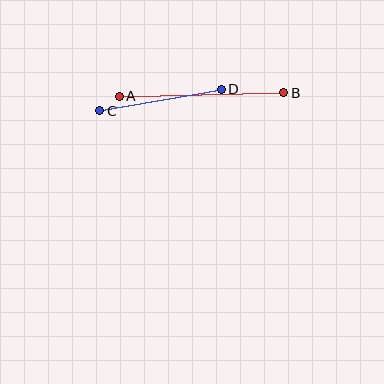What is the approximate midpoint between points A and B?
The midpoint is at approximately (202, 95) pixels.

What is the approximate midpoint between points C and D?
The midpoint is at approximately (161, 100) pixels.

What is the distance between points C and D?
The distance is approximately 123 pixels.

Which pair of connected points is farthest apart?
Points A and B are farthest apart.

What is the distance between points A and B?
The distance is approximately 164 pixels.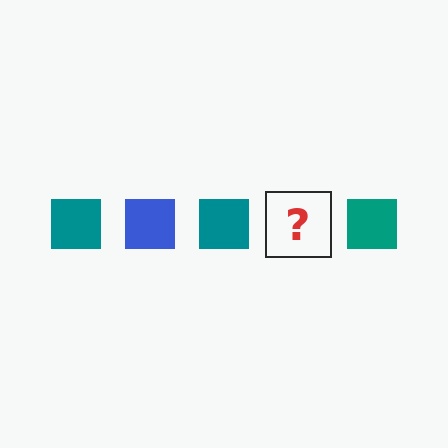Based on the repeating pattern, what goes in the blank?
The blank should be a blue square.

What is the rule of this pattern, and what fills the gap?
The rule is that the pattern cycles through teal, blue squares. The gap should be filled with a blue square.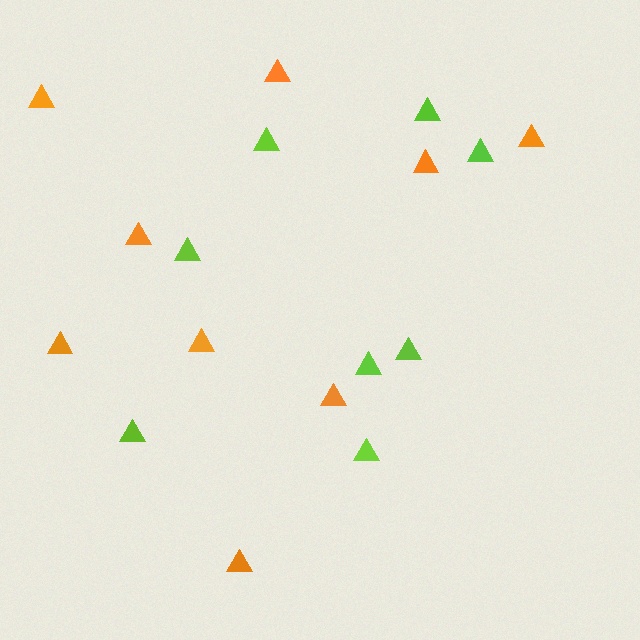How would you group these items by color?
There are 2 groups: one group of lime triangles (8) and one group of orange triangles (9).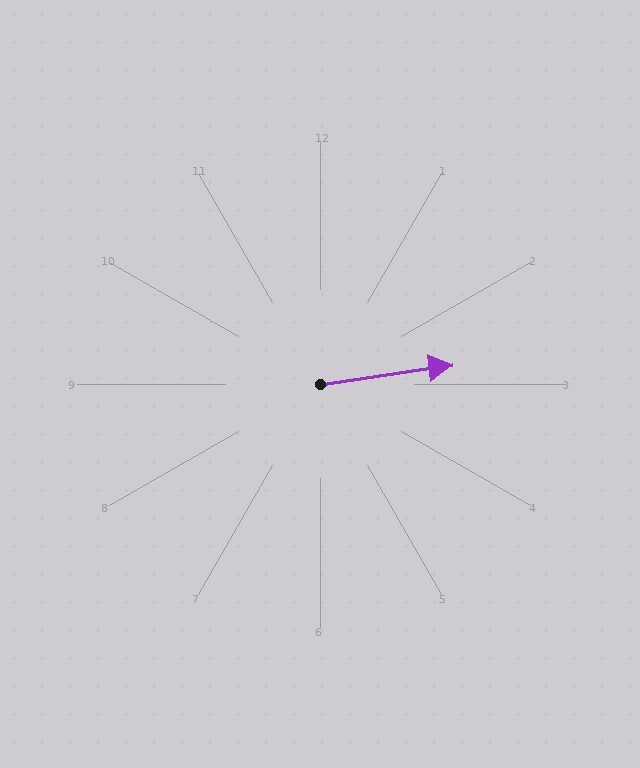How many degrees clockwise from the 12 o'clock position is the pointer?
Approximately 82 degrees.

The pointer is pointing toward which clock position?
Roughly 3 o'clock.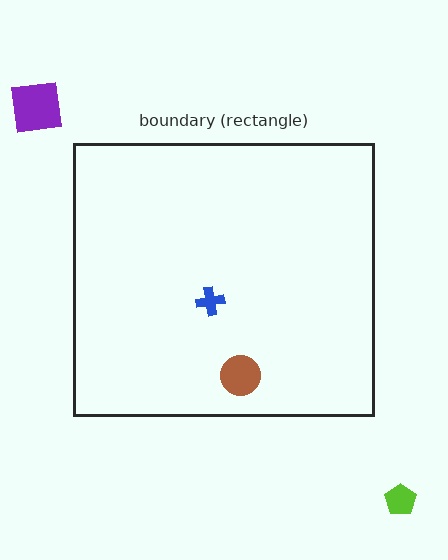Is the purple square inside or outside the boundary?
Outside.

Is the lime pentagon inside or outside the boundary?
Outside.